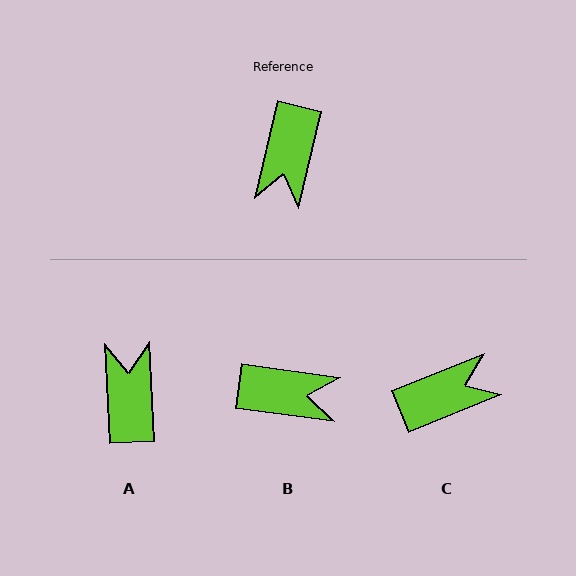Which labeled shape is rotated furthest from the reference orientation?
A, about 164 degrees away.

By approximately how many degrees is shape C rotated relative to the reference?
Approximately 125 degrees counter-clockwise.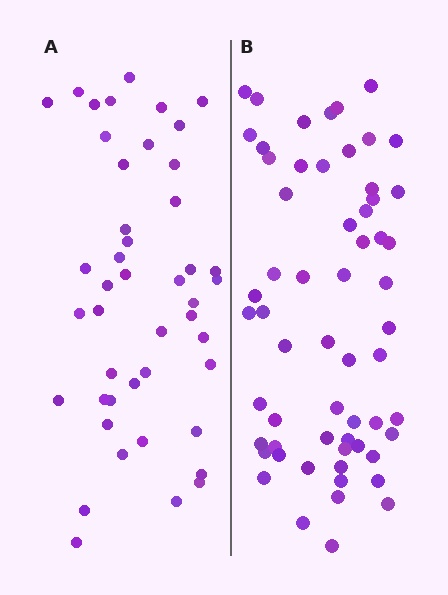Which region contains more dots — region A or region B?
Region B (the right region) has more dots.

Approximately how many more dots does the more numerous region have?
Region B has approximately 15 more dots than region A.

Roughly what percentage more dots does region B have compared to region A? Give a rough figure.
About 35% more.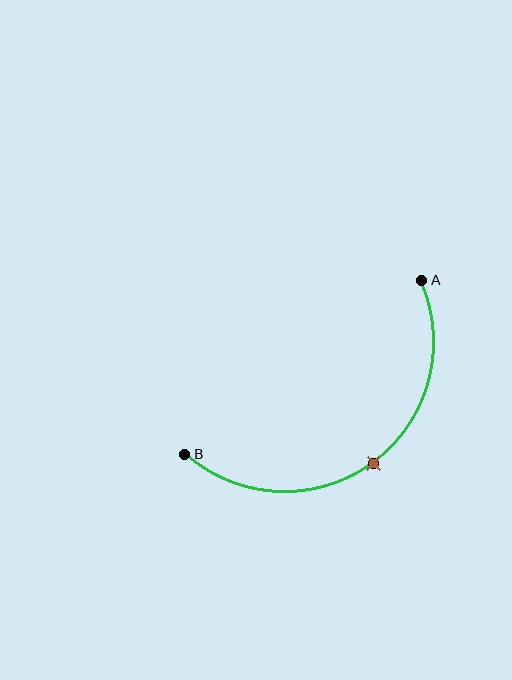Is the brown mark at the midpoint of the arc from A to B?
Yes. The brown mark lies on the arc at equal arc-length from both A and B — it is the arc midpoint.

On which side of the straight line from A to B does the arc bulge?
The arc bulges below and to the right of the straight line connecting A and B.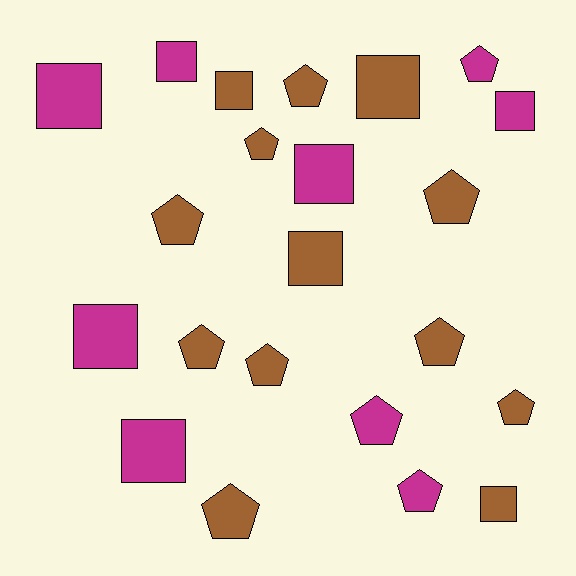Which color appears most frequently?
Brown, with 13 objects.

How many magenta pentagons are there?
There are 3 magenta pentagons.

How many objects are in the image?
There are 22 objects.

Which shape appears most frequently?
Pentagon, with 12 objects.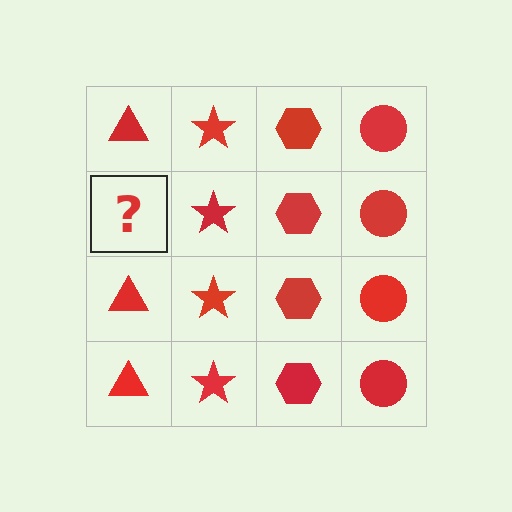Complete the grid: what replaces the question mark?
The question mark should be replaced with a red triangle.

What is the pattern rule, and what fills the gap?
The rule is that each column has a consistent shape. The gap should be filled with a red triangle.